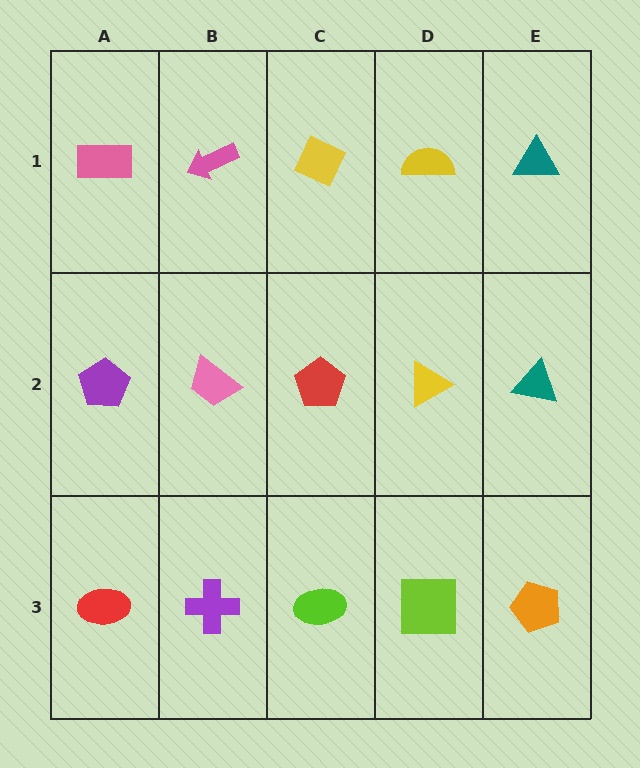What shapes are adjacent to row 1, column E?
A teal triangle (row 2, column E), a yellow semicircle (row 1, column D).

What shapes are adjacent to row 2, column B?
A pink arrow (row 1, column B), a purple cross (row 3, column B), a purple pentagon (row 2, column A), a red pentagon (row 2, column C).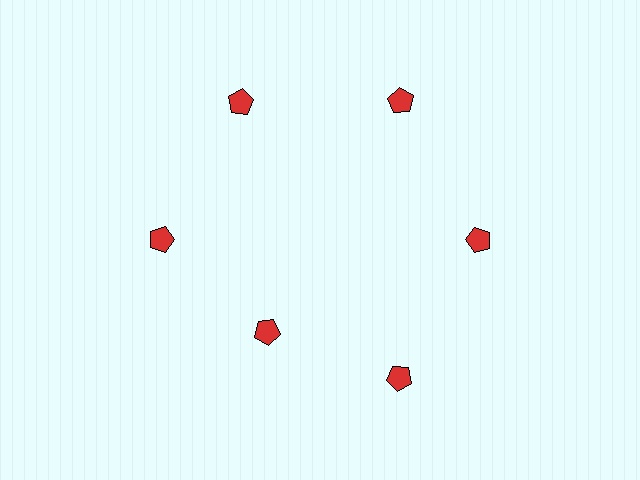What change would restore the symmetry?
The symmetry would be restored by moving it outward, back onto the ring so that all 6 pentagons sit at equal angles and equal distance from the center.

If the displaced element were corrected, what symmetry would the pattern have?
It would have 6-fold rotational symmetry — the pattern would map onto itself every 60 degrees.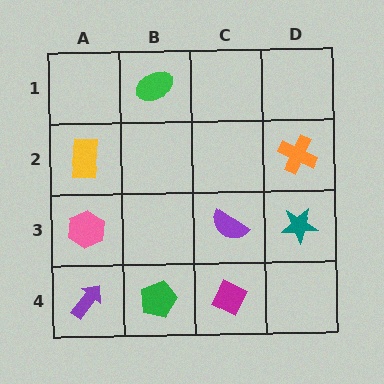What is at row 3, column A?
A pink hexagon.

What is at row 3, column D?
A teal star.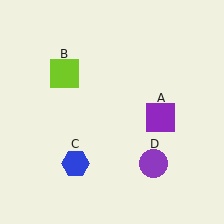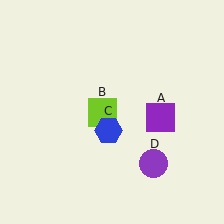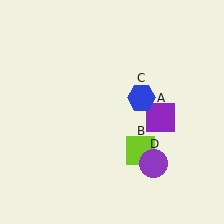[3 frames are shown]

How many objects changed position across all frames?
2 objects changed position: lime square (object B), blue hexagon (object C).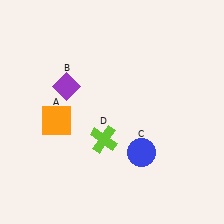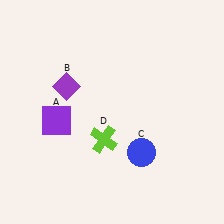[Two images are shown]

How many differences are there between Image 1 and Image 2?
There is 1 difference between the two images.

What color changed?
The square (A) changed from orange in Image 1 to purple in Image 2.